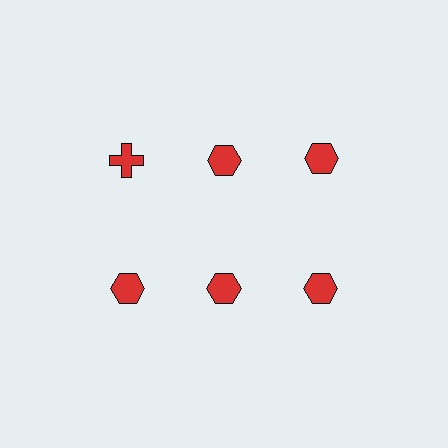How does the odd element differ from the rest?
It has a different shape: cross instead of hexagon.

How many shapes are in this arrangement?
There are 6 shapes arranged in a grid pattern.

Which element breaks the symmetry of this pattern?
The red cross in the top row, leftmost column breaks the symmetry. All other shapes are red hexagons.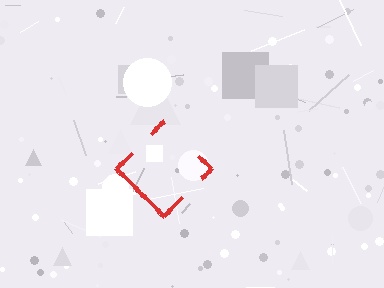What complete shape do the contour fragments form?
The contour fragments form a diamond.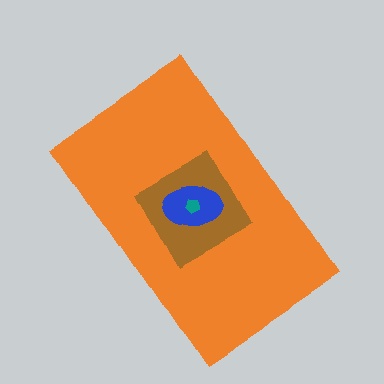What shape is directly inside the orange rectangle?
The brown square.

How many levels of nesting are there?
4.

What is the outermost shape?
The orange rectangle.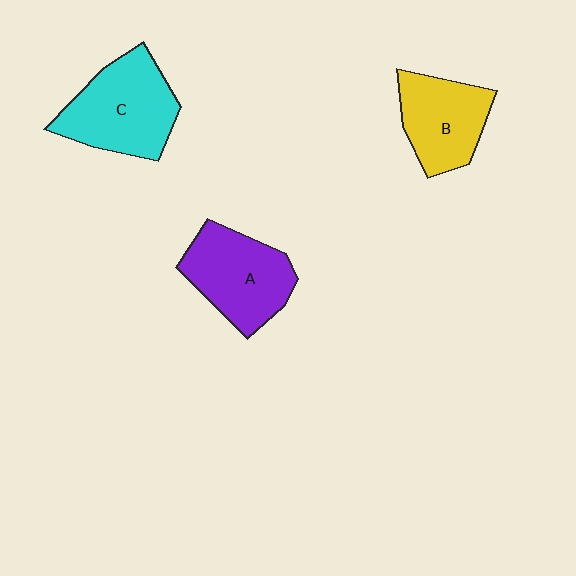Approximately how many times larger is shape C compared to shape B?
Approximately 1.3 times.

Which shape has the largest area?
Shape C (cyan).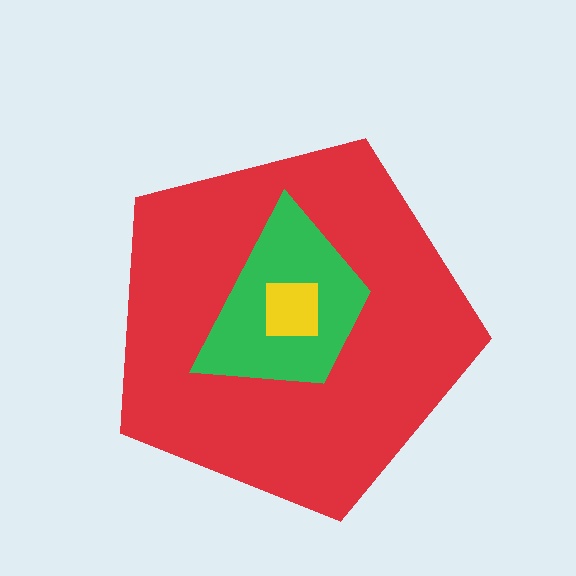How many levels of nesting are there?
3.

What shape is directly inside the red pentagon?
The green trapezoid.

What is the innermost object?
The yellow square.